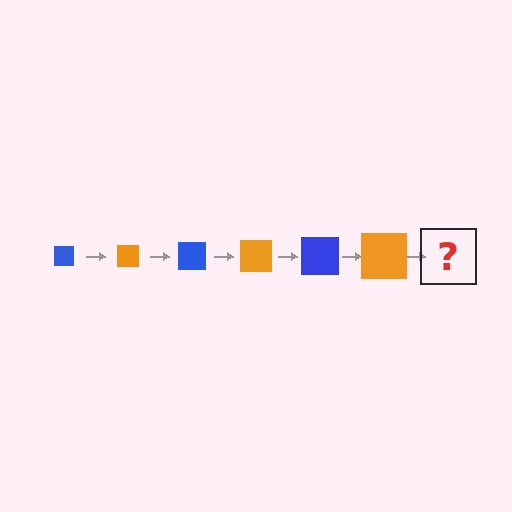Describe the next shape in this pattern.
It should be a blue square, larger than the previous one.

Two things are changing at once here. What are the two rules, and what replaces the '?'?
The two rules are that the square grows larger each step and the color cycles through blue and orange. The '?' should be a blue square, larger than the previous one.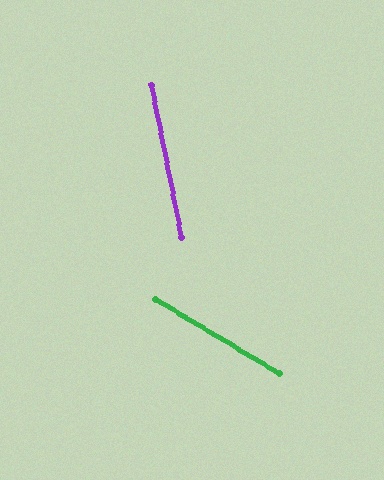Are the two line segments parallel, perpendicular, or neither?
Neither parallel nor perpendicular — they differ by about 48°.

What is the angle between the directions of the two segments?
Approximately 48 degrees.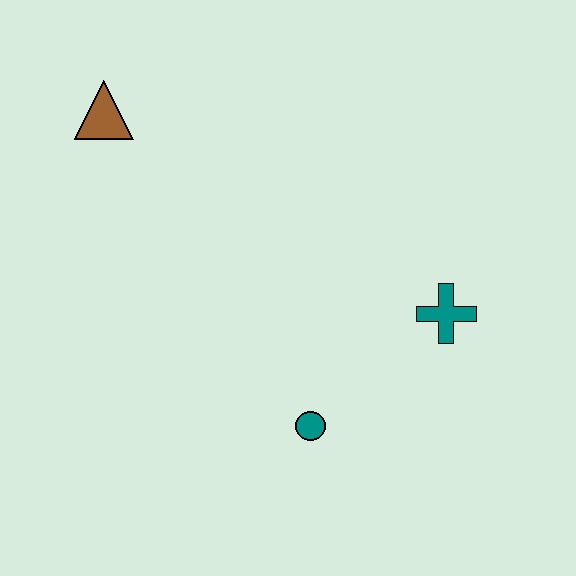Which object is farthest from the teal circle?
The brown triangle is farthest from the teal circle.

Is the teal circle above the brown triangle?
No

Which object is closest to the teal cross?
The teal circle is closest to the teal cross.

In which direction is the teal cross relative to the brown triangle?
The teal cross is to the right of the brown triangle.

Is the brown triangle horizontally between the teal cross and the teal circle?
No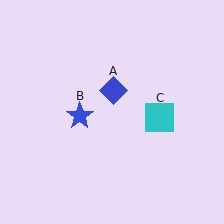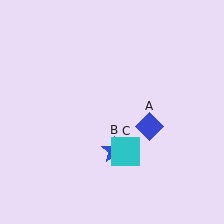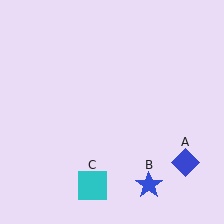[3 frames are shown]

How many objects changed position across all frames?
3 objects changed position: blue diamond (object A), blue star (object B), cyan square (object C).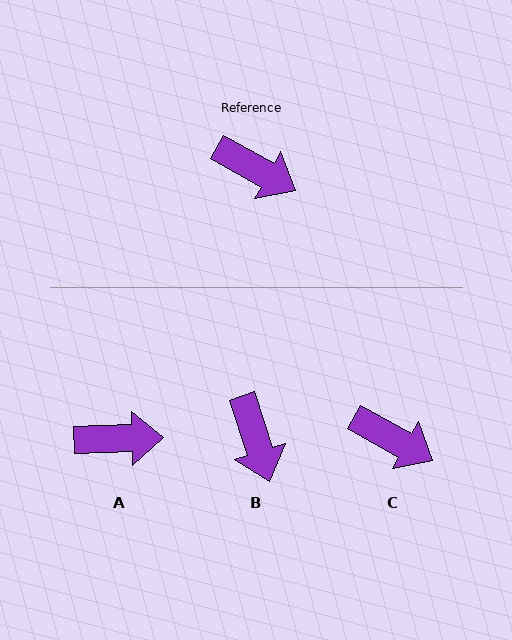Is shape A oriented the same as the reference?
No, it is off by about 31 degrees.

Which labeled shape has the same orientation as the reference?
C.